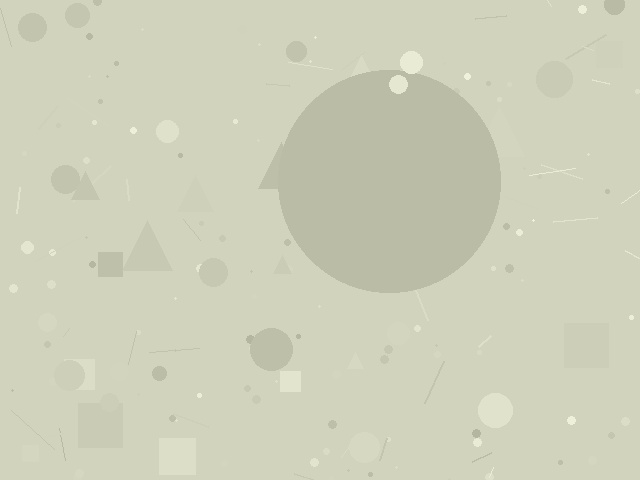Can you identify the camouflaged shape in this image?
The camouflaged shape is a circle.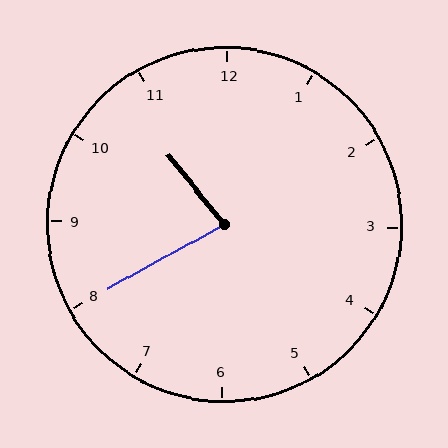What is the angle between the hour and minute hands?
Approximately 80 degrees.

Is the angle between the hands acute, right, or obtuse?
It is acute.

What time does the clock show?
10:40.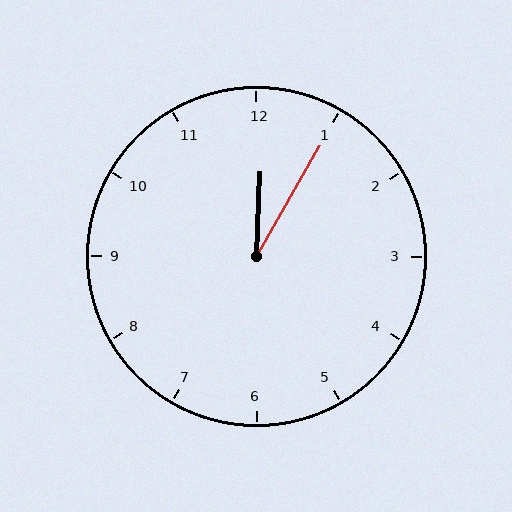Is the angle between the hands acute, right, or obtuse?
It is acute.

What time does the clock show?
12:05.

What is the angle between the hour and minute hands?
Approximately 28 degrees.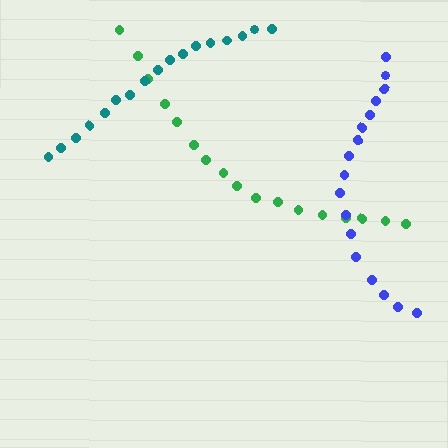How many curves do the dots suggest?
There are 3 distinct paths.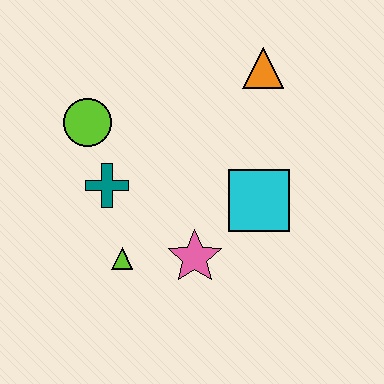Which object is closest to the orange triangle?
The cyan square is closest to the orange triangle.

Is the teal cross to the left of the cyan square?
Yes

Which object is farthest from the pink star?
The orange triangle is farthest from the pink star.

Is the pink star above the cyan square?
No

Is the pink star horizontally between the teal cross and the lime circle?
No